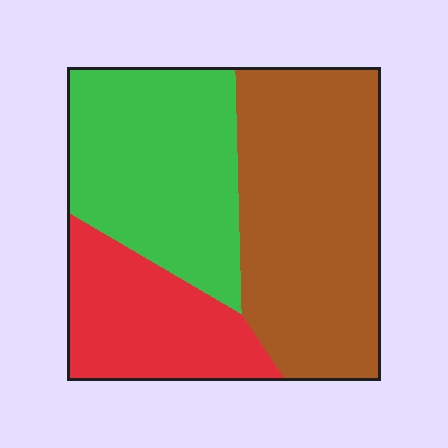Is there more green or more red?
Green.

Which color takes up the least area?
Red, at roughly 20%.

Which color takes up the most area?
Brown, at roughly 45%.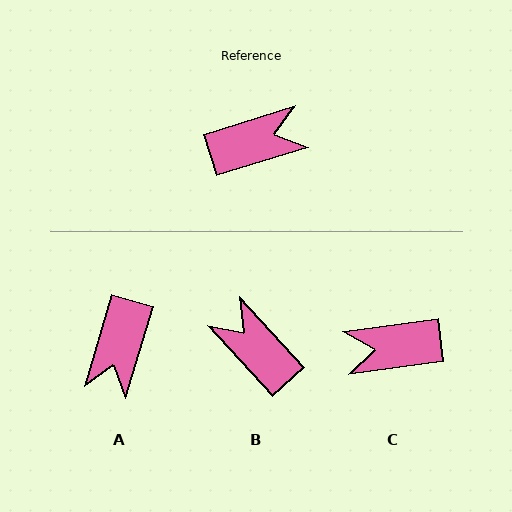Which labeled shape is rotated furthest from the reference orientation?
C, about 171 degrees away.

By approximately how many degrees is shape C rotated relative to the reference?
Approximately 171 degrees counter-clockwise.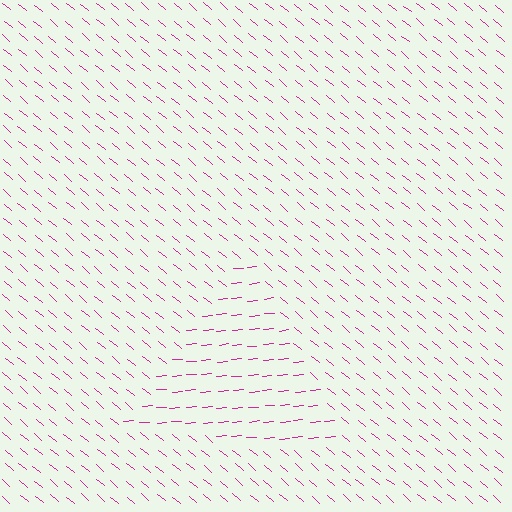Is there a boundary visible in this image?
Yes, there is a texture boundary formed by a change in line orientation.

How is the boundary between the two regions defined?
The boundary is defined purely by a change in line orientation (approximately 45 degrees difference). All lines are the same color and thickness.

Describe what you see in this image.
The image is filled with small magenta line segments. A triangle region in the image has lines oriented differently from the surrounding lines, creating a visible texture boundary.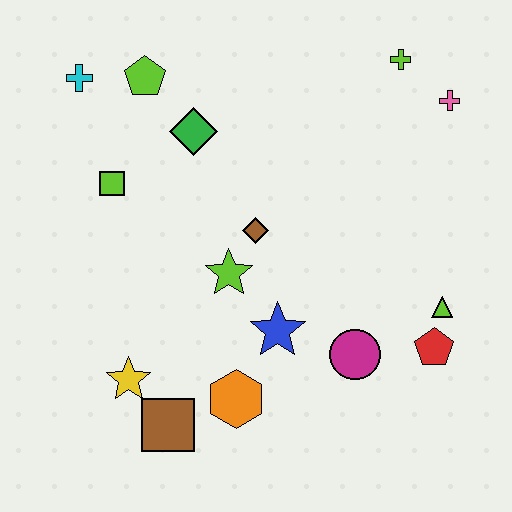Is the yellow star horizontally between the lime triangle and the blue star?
No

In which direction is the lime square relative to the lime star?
The lime square is to the left of the lime star.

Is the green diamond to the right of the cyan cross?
Yes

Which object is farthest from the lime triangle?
The cyan cross is farthest from the lime triangle.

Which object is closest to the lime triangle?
The red pentagon is closest to the lime triangle.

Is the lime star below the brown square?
No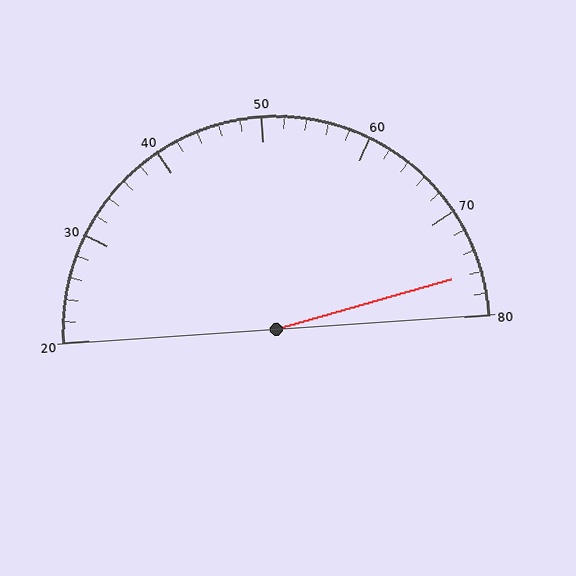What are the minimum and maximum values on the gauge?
The gauge ranges from 20 to 80.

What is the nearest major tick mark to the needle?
The nearest major tick mark is 80.